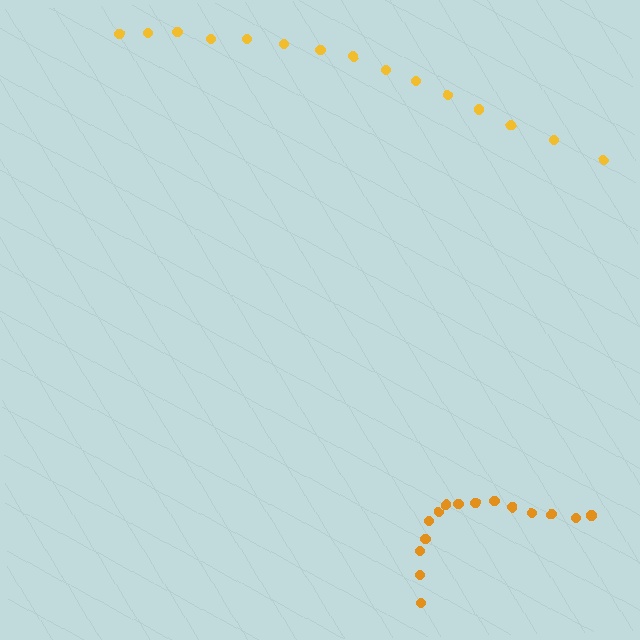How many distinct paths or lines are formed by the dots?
There are 2 distinct paths.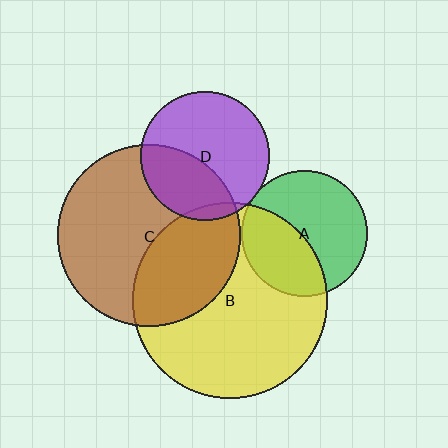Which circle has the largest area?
Circle B (yellow).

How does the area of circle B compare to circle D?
Approximately 2.3 times.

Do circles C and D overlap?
Yes.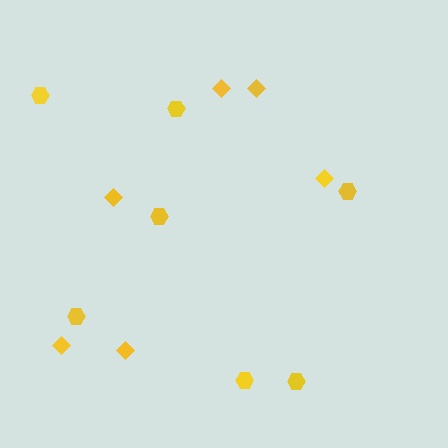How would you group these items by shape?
There are 2 groups: one group of diamonds (6) and one group of hexagons (7).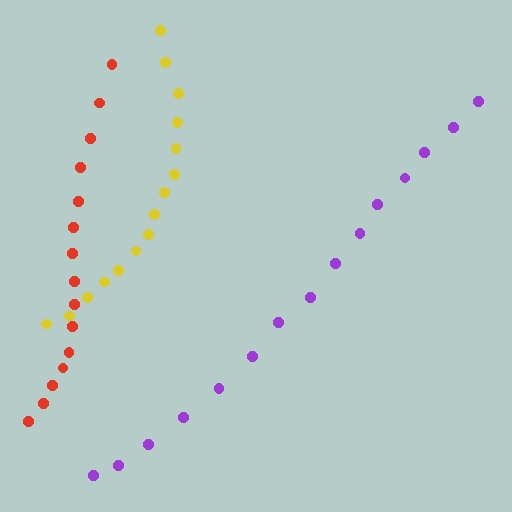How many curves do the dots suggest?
There are 3 distinct paths.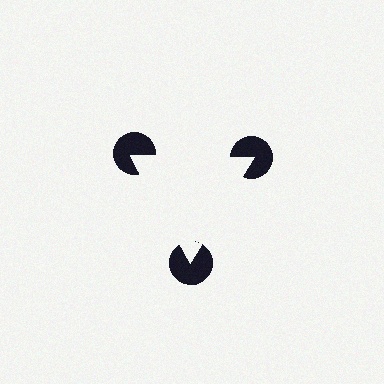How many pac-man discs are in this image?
There are 3 — one at each vertex of the illusory triangle.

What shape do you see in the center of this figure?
An illusory triangle — its edges are inferred from the aligned wedge cuts in the pac-man discs, not physically drawn.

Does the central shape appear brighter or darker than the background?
It typically appears slightly brighter than the background, even though no actual brightness change is drawn.